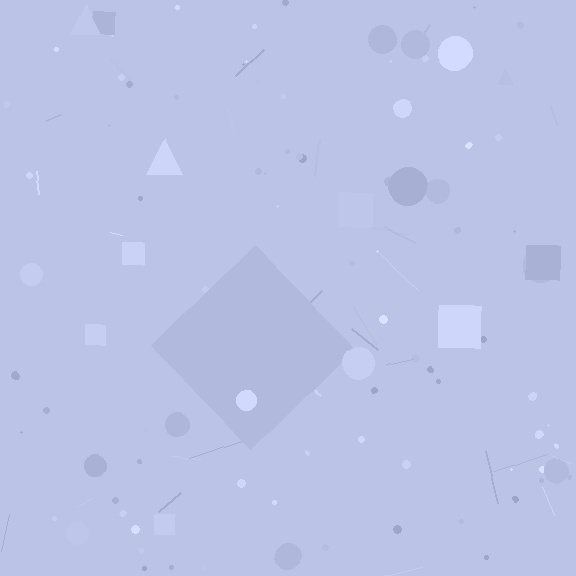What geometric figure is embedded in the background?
A diamond is embedded in the background.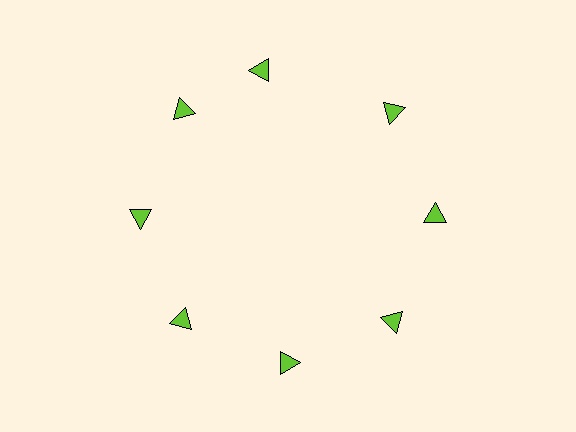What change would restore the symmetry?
The symmetry would be restored by rotating it back into even spacing with its neighbors so that all 8 triangles sit at equal angles and equal distance from the center.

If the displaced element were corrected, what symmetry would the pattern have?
It would have 8-fold rotational symmetry — the pattern would map onto itself every 45 degrees.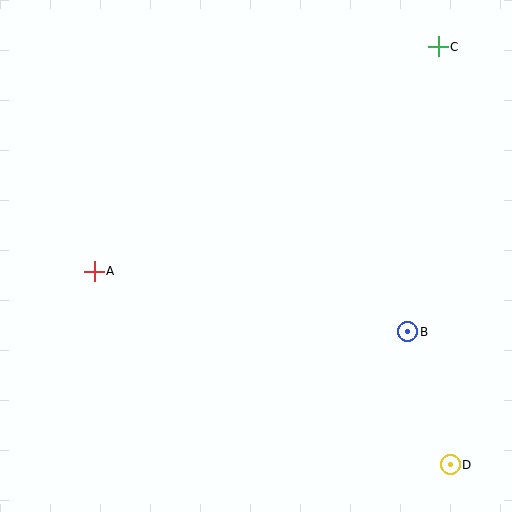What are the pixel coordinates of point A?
Point A is at (94, 271).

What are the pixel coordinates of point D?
Point D is at (450, 465).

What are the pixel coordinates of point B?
Point B is at (408, 332).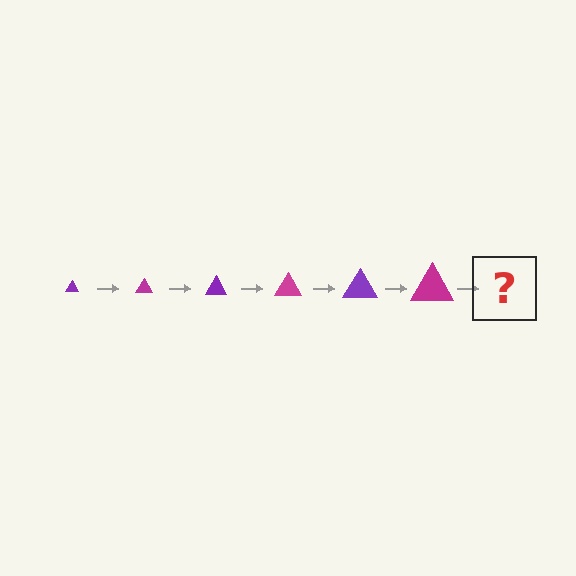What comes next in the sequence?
The next element should be a purple triangle, larger than the previous one.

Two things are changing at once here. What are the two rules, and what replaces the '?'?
The two rules are that the triangle grows larger each step and the color cycles through purple and magenta. The '?' should be a purple triangle, larger than the previous one.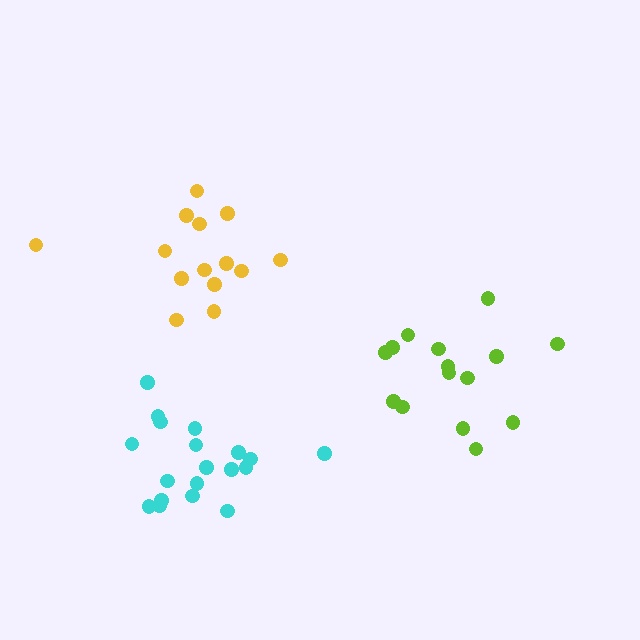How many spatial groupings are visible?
There are 3 spatial groupings.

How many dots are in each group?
Group 1: 15 dots, Group 2: 14 dots, Group 3: 19 dots (48 total).